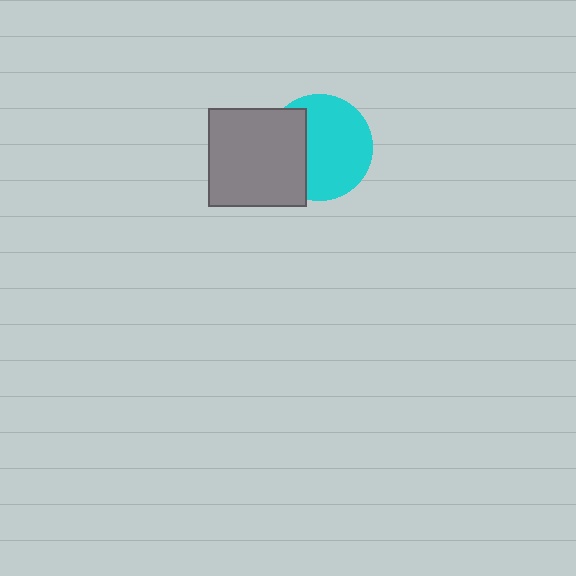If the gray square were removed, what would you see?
You would see the complete cyan circle.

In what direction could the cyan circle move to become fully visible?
The cyan circle could move right. That would shift it out from behind the gray square entirely.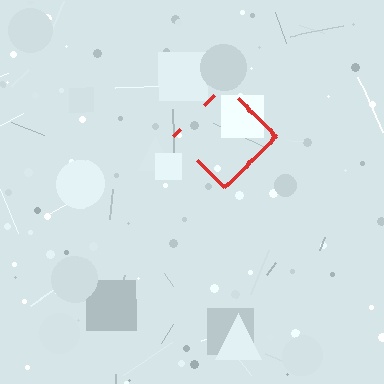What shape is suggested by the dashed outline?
The dashed outline suggests a diamond.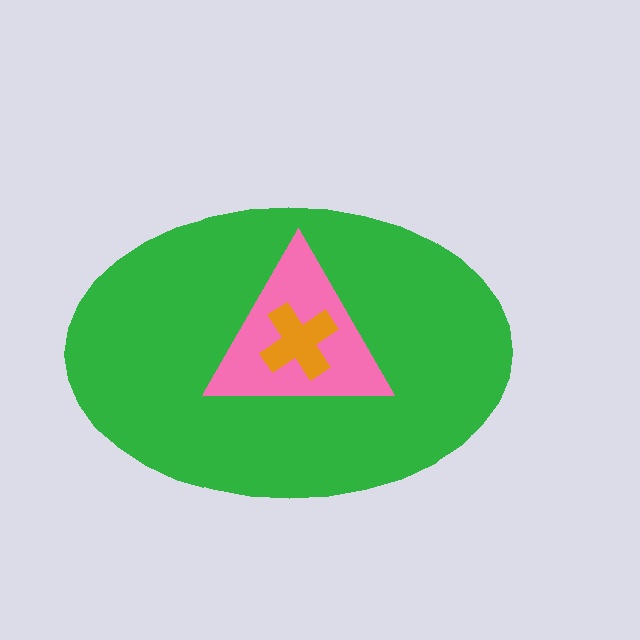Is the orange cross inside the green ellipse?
Yes.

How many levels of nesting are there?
3.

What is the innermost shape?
The orange cross.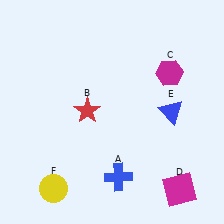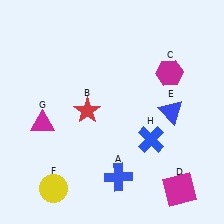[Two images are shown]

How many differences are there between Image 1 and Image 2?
There are 2 differences between the two images.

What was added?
A magenta triangle (G), a blue cross (H) were added in Image 2.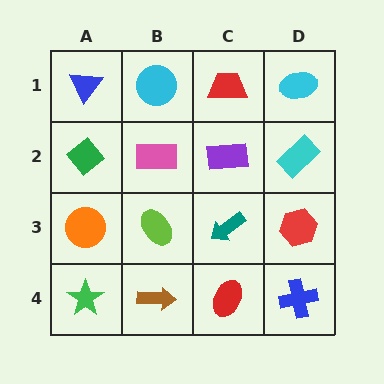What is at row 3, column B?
A lime ellipse.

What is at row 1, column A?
A blue triangle.